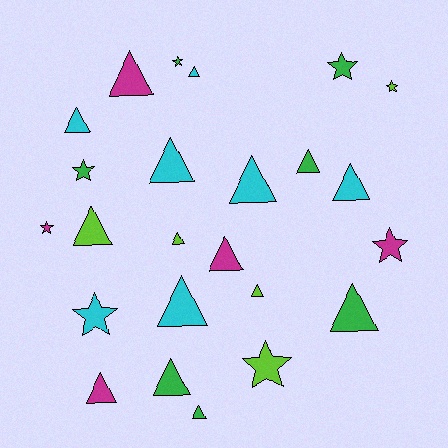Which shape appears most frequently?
Triangle, with 16 objects.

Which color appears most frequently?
Cyan, with 7 objects.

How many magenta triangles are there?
There are 3 magenta triangles.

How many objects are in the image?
There are 24 objects.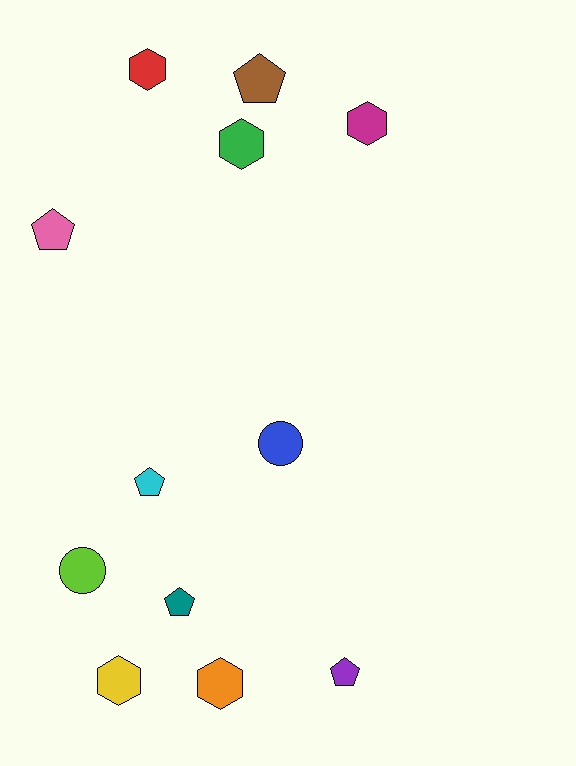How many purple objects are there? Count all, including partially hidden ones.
There is 1 purple object.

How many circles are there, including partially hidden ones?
There are 2 circles.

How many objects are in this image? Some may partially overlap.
There are 12 objects.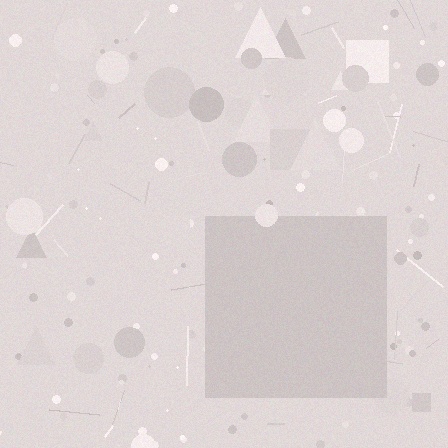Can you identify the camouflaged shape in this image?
The camouflaged shape is a square.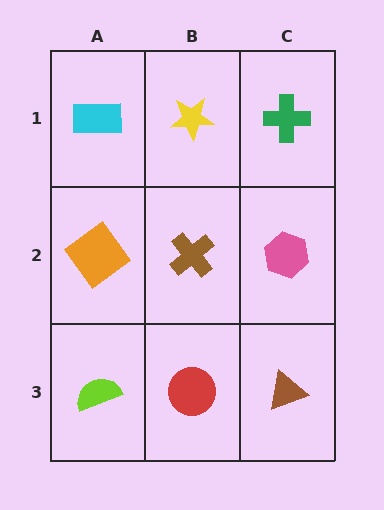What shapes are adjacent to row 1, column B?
A brown cross (row 2, column B), a cyan rectangle (row 1, column A), a green cross (row 1, column C).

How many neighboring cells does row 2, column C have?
3.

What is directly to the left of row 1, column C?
A yellow star.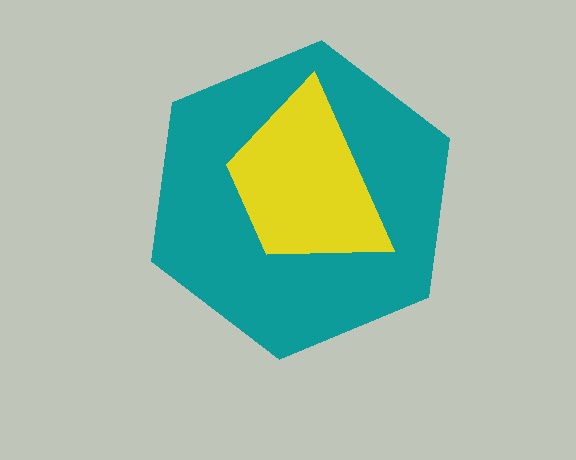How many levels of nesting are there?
2.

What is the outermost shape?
The teal hexagon.